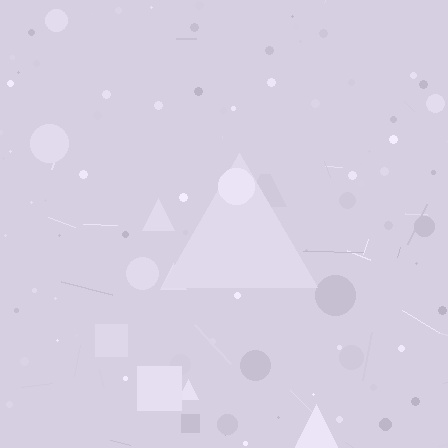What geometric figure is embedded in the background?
A triangle is embedded in the background.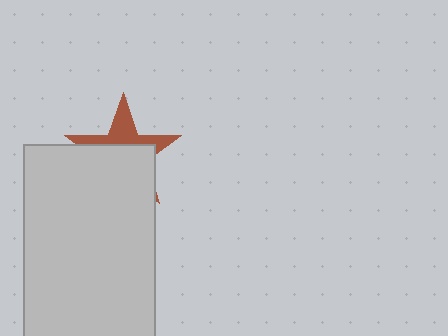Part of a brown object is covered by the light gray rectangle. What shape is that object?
It is a star.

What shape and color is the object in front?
The object in front is a light gray rectangle.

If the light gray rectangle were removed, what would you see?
You would see the complete brown star.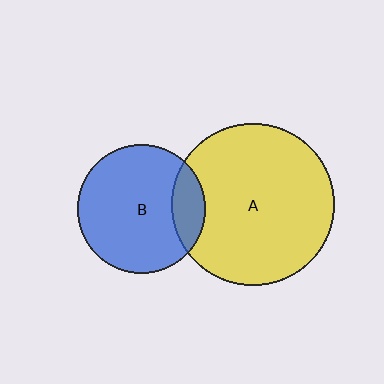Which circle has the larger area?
Circle A (yellow).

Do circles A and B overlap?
Yes.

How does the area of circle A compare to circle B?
Approximately 1.6 times.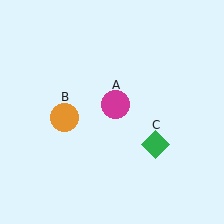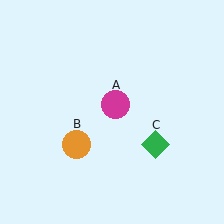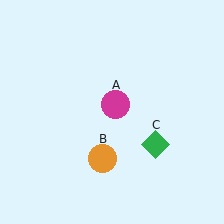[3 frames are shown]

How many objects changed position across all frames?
1 object changed position: orange circle (object B).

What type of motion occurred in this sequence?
The orange circle (object B) rotated counterclockwise around the center of the scene.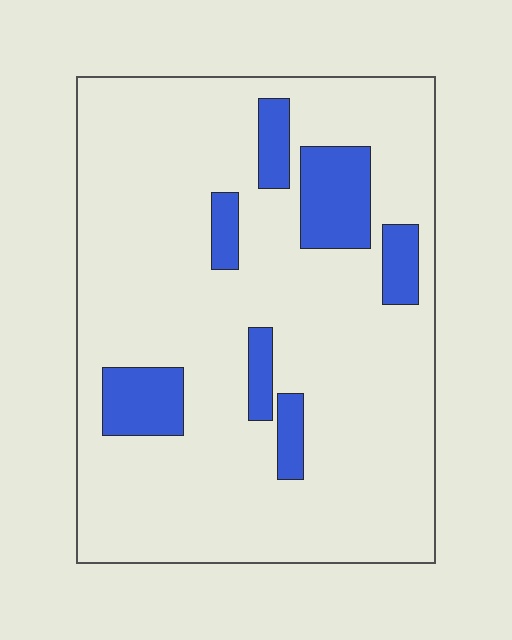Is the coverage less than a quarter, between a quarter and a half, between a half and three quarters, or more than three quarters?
Less than a quarter.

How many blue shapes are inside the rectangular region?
7.